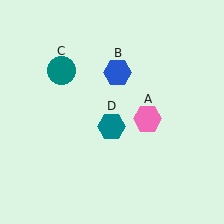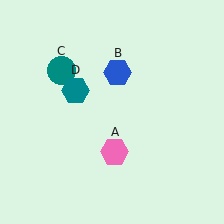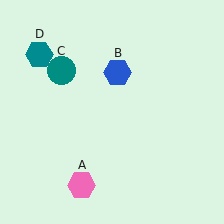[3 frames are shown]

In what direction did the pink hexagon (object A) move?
The pink hexagon (object A) moved down and to the left.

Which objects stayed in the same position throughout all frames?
Blue hexagon (object B) and teal circle (object C) remained stationary.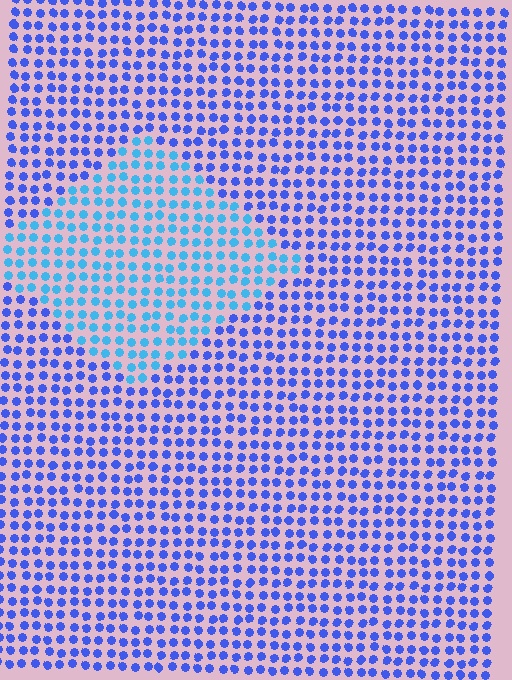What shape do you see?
I see a diamond.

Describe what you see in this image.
The image is filled with small blue elements in a uniform arrangement. A diamond-shaped region is visible where the elements are tinted to a slightly different hue, forming a subtle color boundary.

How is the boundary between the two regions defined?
The boundary is defined purely by a slight shift in hue (about 33 degrees). Spacing, size, and orientation are identical on both sides.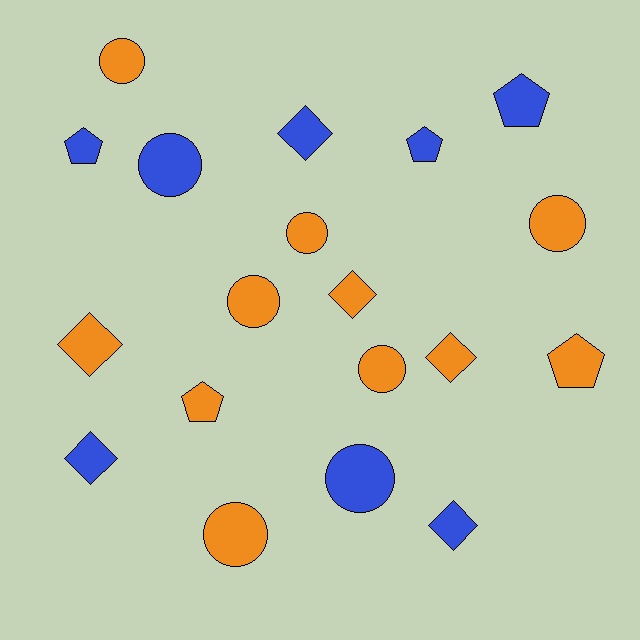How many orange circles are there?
There are 6 orange circles.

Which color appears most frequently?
Orange, with 11 objects.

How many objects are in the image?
There are 19 objects.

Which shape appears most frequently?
Circle, with 8 objects.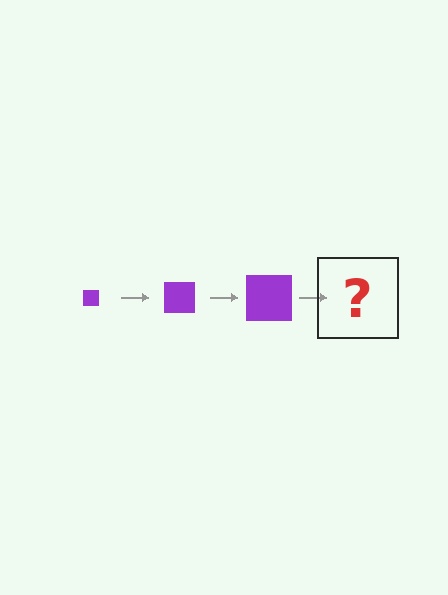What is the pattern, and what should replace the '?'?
The pattern is that the square gets progressively larger each step. The '?' should be a purple square, larger than the previous one.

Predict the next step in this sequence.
The next step is a purple square, larger than the previous one.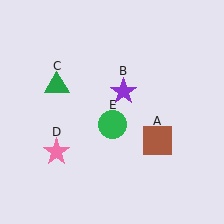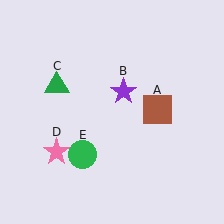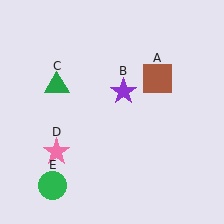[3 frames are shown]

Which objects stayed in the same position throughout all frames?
Purple star (object B) and green triangle (object C) and pink star (object D) remained stationary.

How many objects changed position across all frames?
2 objects changed position: brown square (object A), green circle (object E).